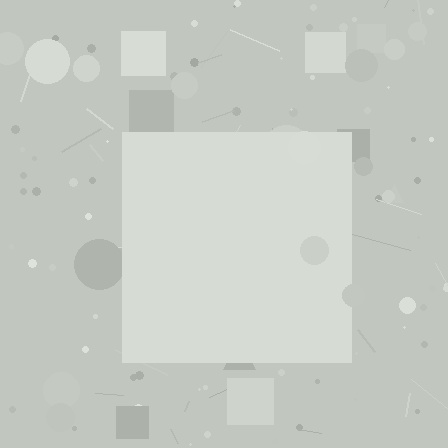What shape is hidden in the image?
A square is hidden in the image.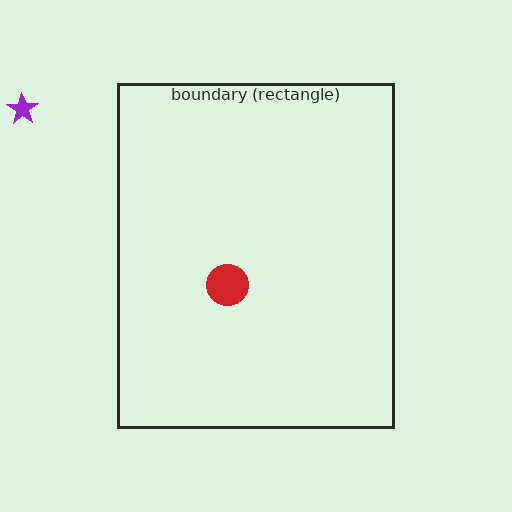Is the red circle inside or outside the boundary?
Inside.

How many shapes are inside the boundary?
1 inside, 1 outside.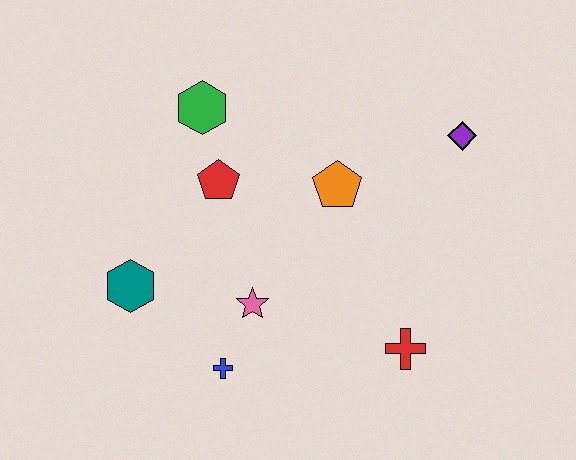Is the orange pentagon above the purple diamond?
No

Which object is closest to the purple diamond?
The orange pentagon is closest to the purple diamond.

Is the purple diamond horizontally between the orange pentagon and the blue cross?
No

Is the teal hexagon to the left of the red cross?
Yes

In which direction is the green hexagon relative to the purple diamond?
The green hexagon is to the left of the purple diamond.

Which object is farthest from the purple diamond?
The teal hexagon is farthest from the purple diamond.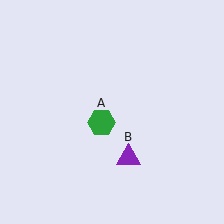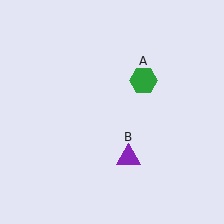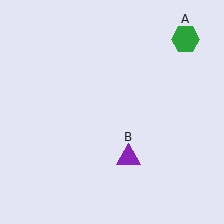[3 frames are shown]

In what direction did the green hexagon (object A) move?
The green hexagon (object A) moved up and to the right.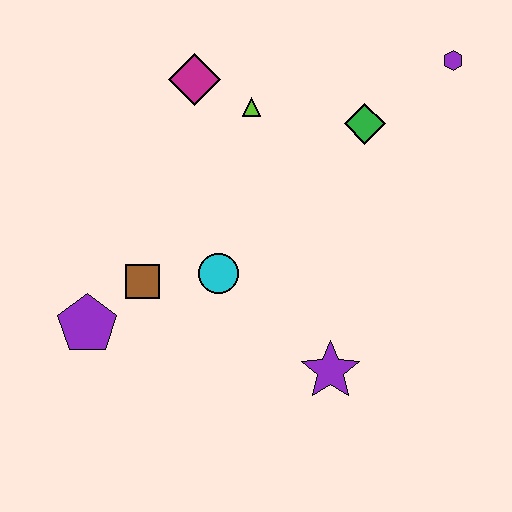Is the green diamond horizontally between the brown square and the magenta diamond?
No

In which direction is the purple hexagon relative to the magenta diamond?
The purple hexagon is to the right of the magenta diamond.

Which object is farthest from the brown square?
The purple hexagon is farthest from the brown square.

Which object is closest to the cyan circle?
The brown square is closest to the cyan circle.